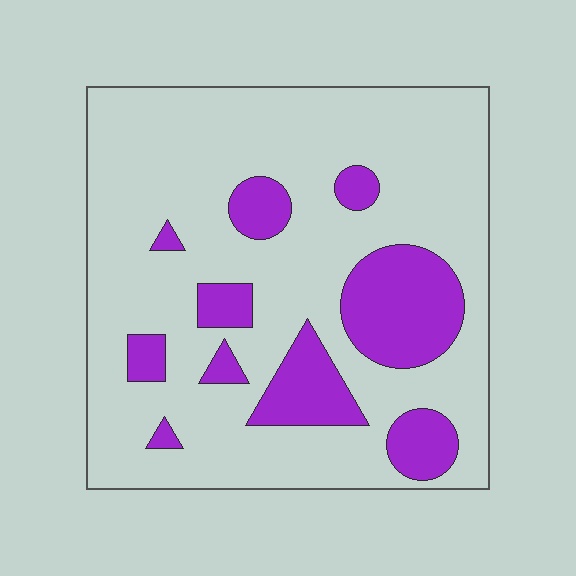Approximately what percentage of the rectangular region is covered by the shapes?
Approximately 20%.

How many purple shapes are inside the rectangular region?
10.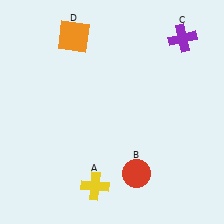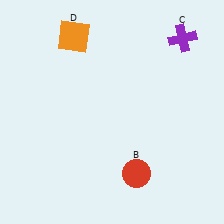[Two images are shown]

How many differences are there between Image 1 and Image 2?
There is 1 difference between the two images.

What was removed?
The yellow cross (A) was removed in Image 2.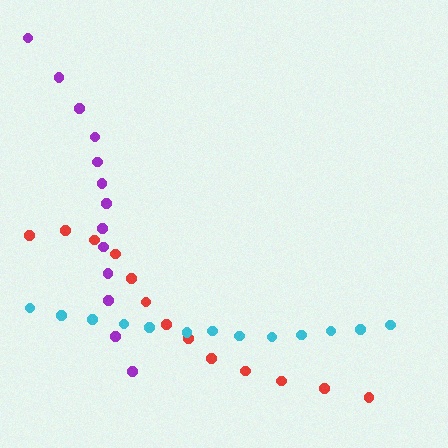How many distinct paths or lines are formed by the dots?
There are 3 distinct paths.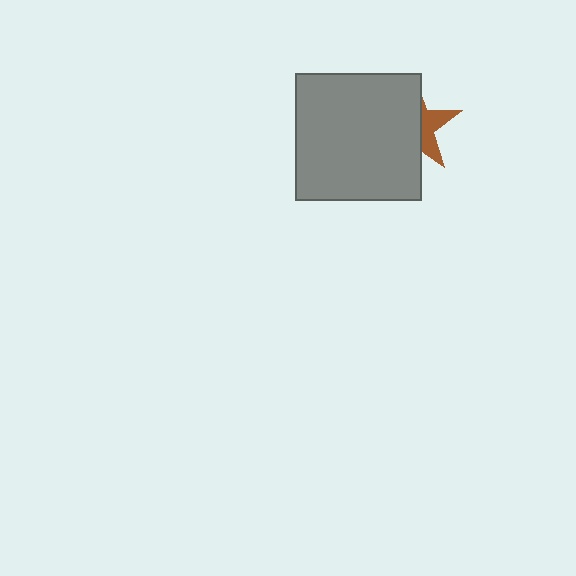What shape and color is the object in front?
The object in front is a gray square.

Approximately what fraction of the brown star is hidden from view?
Roughly 65% of the brown star is hidden behind the gray square.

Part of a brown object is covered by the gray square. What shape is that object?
It is a star.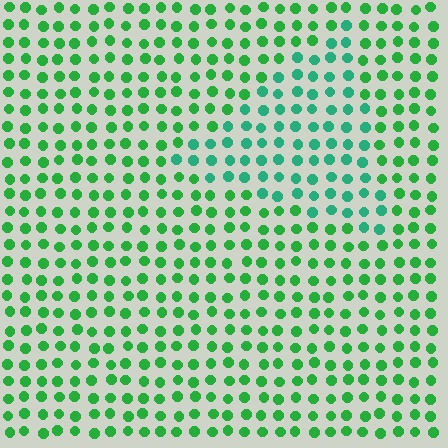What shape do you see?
I see a triangle.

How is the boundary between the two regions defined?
The boundary is defined purely by a slight shift in hue (about 28 degrees). Spacing, size, and orientation are identical on both sides.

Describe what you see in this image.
The image is filled with small green elements in a uniform arrangement. A triangle-shaped region is visible where the elements are tinted to a slightly different hue, forming a subtle color boundary.